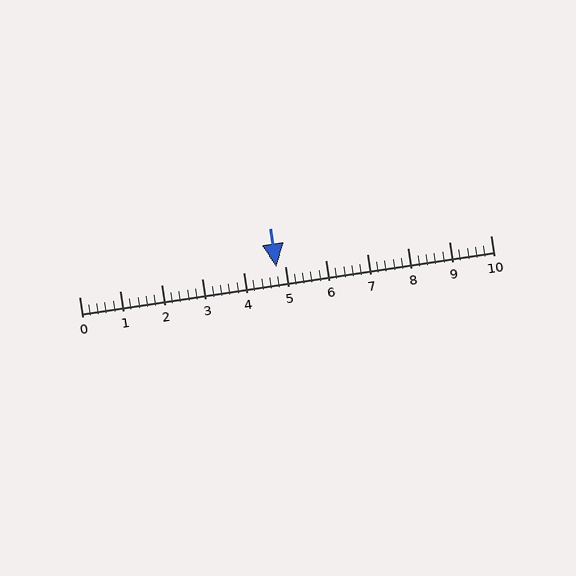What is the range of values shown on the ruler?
The ruler shows values from 0 to 10.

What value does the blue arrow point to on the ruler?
The blue arrow points to approximately 4.8.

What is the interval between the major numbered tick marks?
The major tick marks are spaced 1 units apart.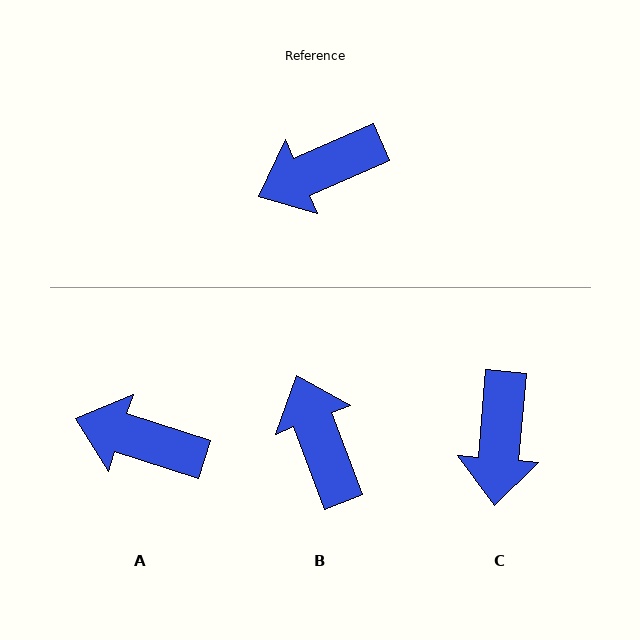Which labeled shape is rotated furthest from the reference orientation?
B, about 93 degrees away.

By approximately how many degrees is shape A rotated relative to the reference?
Approximately 42 degrees clockwise.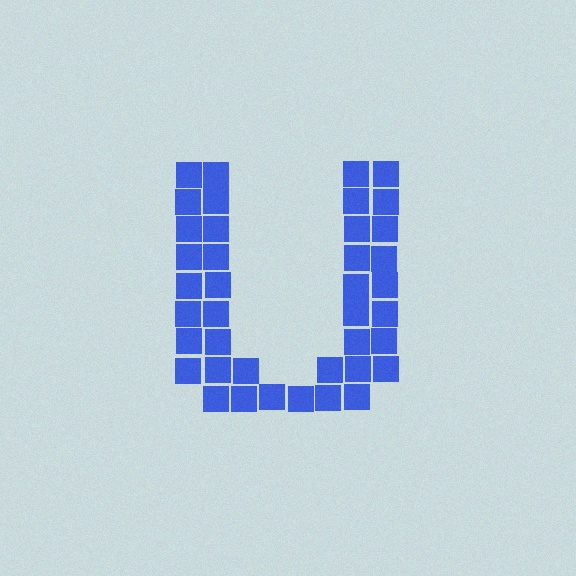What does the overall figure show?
The overall figure shows the letter U.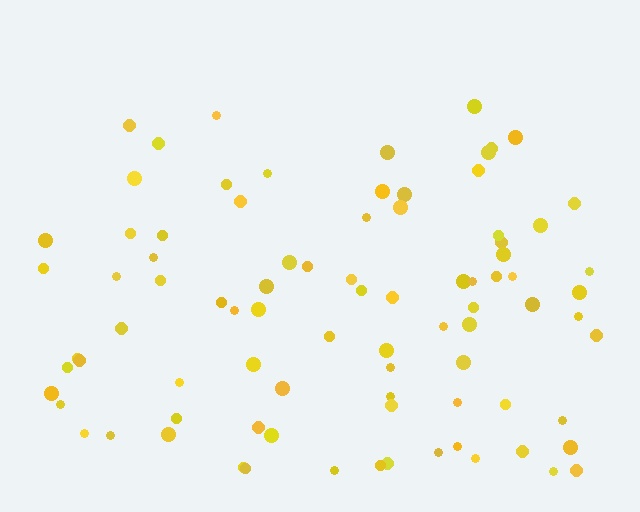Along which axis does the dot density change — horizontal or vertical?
Vertical.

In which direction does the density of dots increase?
From top to bottom, with the bottom side densest.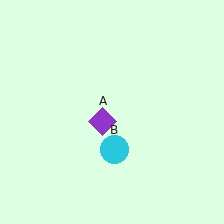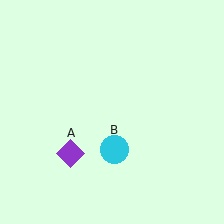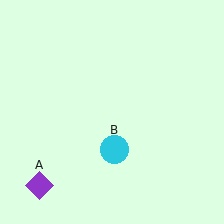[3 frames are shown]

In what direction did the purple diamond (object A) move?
The purple diamond (object A) moved down and to the left.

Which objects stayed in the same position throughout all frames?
Cyan circle (object B) remained stationary.